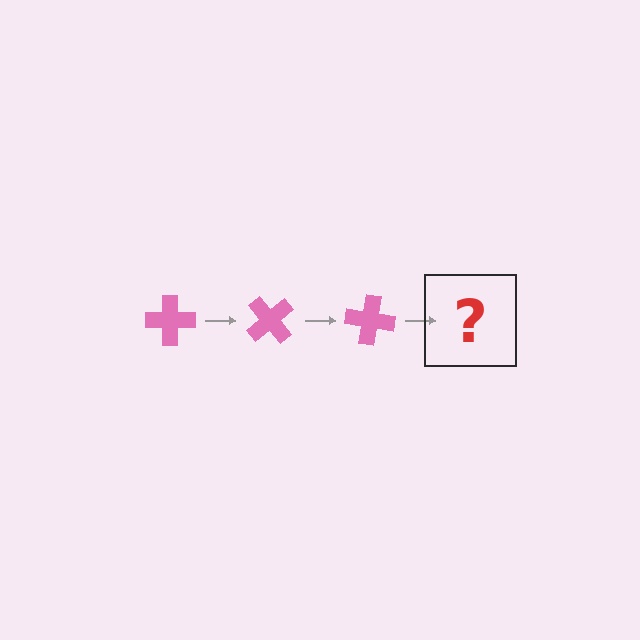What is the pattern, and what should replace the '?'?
The pattern is that the cross rotates 50 degrees each step. The '?' should be a pink cross rotated 150 degrees.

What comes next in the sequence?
The next element should be a pink cross rotated 150 degrees.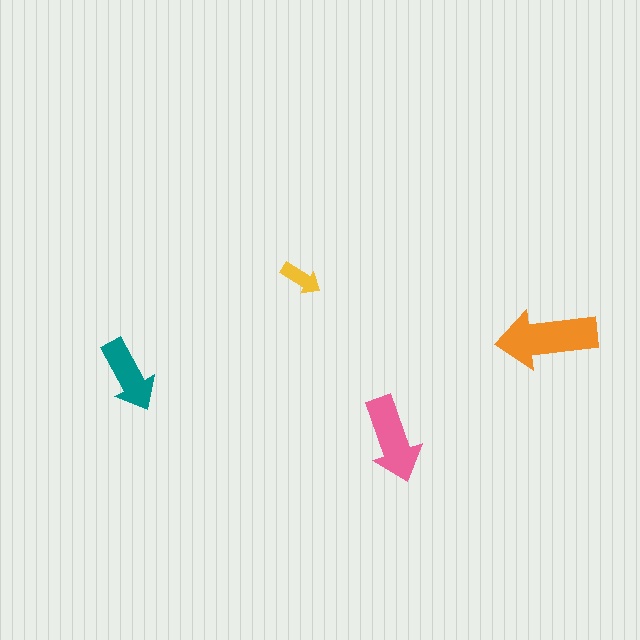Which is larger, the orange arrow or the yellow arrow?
The orange one.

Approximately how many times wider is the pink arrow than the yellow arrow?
About 2 times wider.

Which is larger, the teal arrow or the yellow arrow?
The teal one.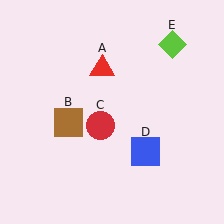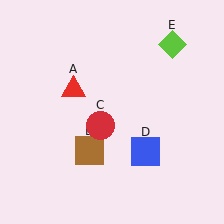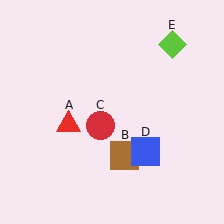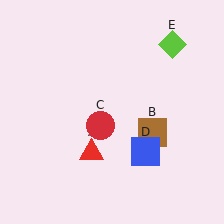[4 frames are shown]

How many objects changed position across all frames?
2 objects changed position: red triangle (object A), brown square (object B).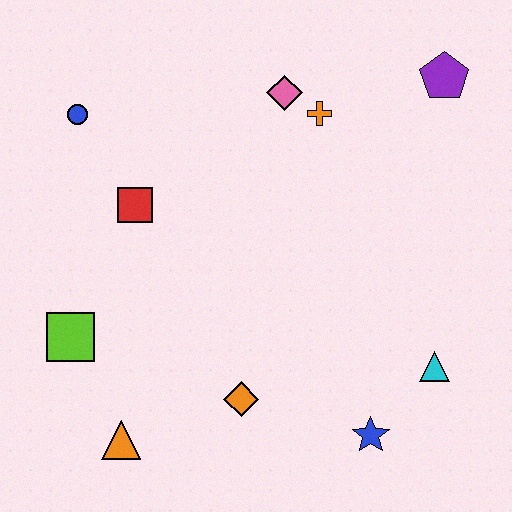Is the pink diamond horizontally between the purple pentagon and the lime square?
Yes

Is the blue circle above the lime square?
Yes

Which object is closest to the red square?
The blue circle is closest to the red square.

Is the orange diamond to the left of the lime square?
No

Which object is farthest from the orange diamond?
The purple pentagon is farthest from the orange diamond.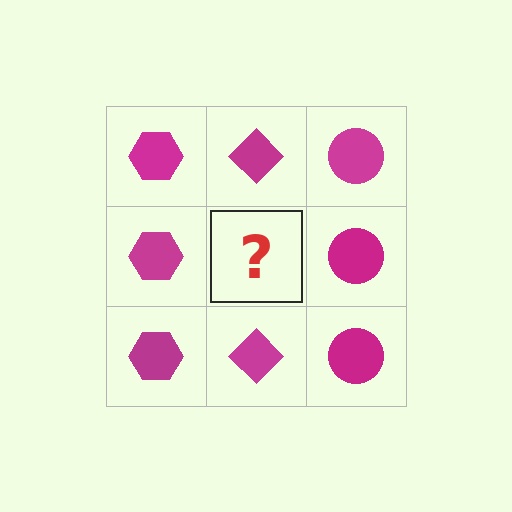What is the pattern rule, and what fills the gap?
The rule is that each column has a consistent shape. The gap should be filled with a magenta diamond.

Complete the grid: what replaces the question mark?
The question mark should be replaced with a magenta diamond.